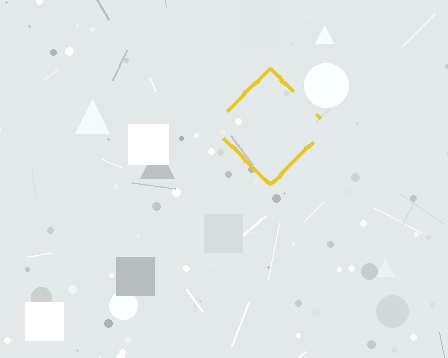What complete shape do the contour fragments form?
The contour fragments form a diamond.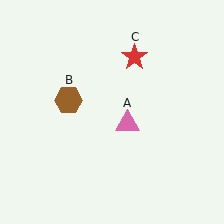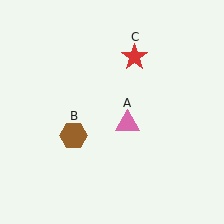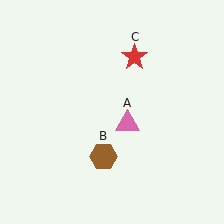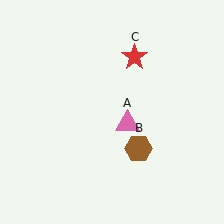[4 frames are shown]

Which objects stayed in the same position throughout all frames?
Pink triangle (object A) and red star (object C) remained stationary.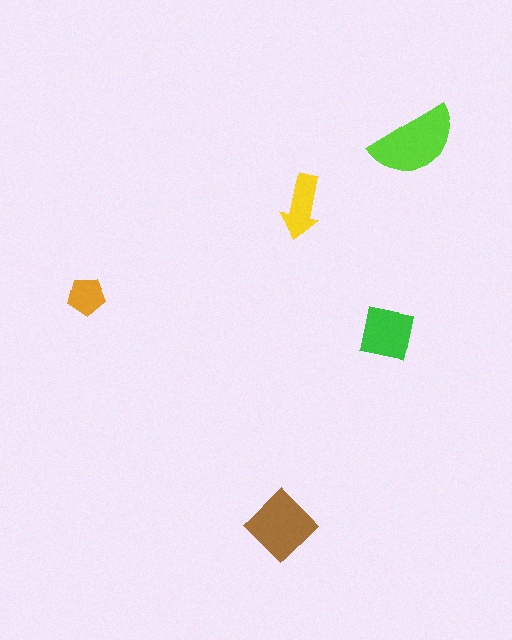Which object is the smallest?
The orange pentagon.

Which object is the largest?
The lime semicircle.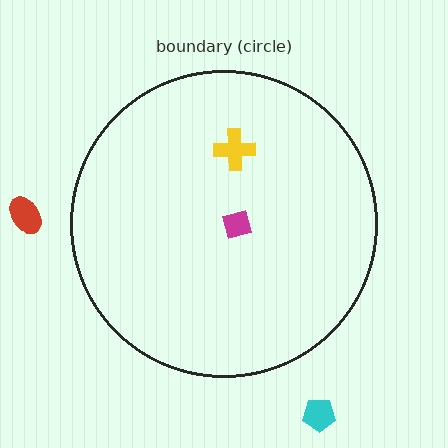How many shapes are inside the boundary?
2 inside, 2 outside.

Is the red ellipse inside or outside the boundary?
Outside.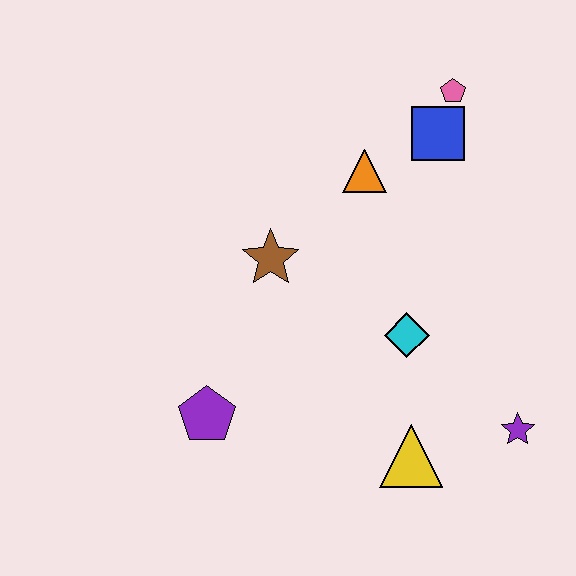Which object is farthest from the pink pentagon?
The purple pentagon is farthest from the pink pentagon.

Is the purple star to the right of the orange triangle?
Yes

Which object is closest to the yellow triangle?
The purple star is closest to the yellow triangle.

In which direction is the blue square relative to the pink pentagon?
The blue square is below the pink pentagon.